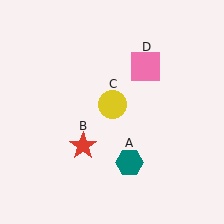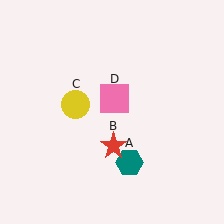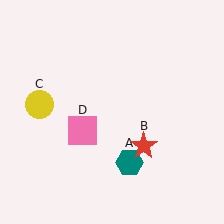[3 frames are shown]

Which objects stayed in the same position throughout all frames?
Teal hexagon (object A) remained stationary.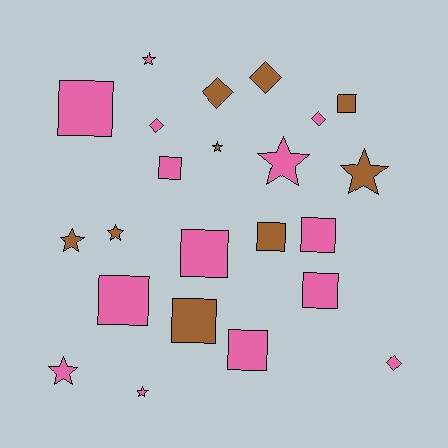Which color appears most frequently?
Pink, with 14 objects.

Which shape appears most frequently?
Square, with 10 objects.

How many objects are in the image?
There are 23 objects.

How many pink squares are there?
There are 7 pink squares.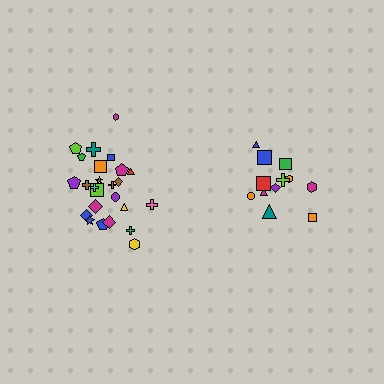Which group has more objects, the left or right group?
The left group.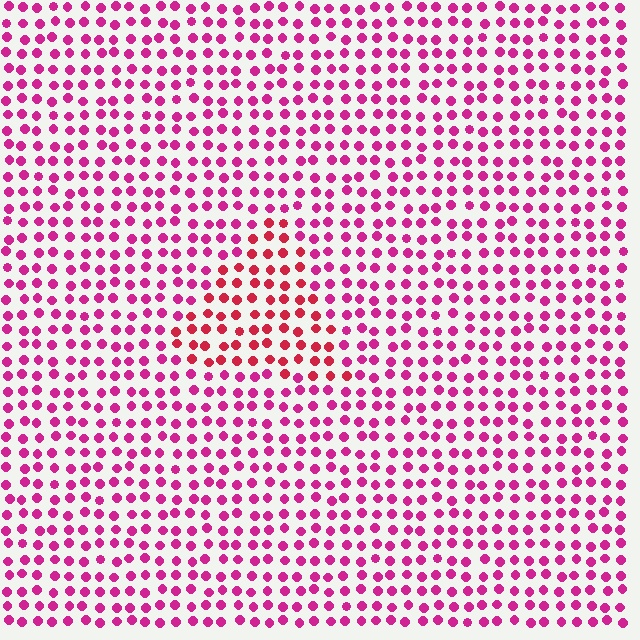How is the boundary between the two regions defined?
The boundary is defined purely by a slight shift in hue (about 27 degrees). Spacing, size, and orientation are identical on both sides.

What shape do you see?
I see a triangle.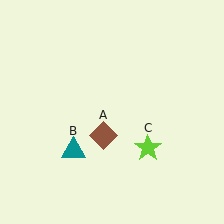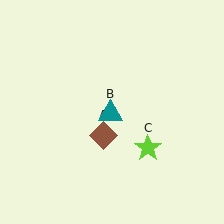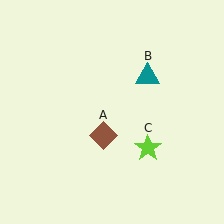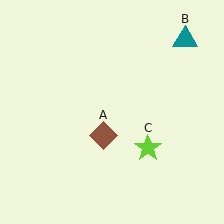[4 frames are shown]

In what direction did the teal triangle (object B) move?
The teal triangle (object B) moved up and to the right.